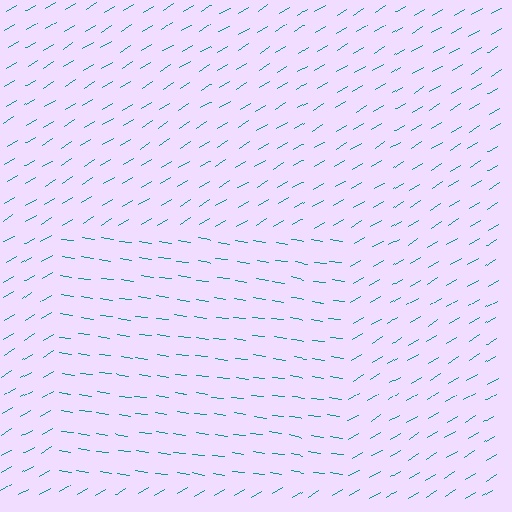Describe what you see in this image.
The image is filled with small teal line segments. A rectangle region in the image has lines oriented differently from the surrounding lines, creating a visible texture boundary.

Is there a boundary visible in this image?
Yes, there is a texture boundary formed by a change in line orientation.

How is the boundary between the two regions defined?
The boundary is defined purely by a change in line orientation (approximately 40 degrees difference). All lines are the same color and thickness.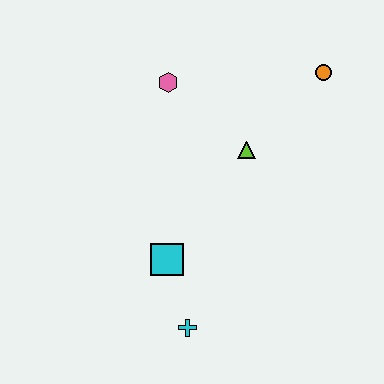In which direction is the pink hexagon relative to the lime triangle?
The pink hexagon is to the left of the lime triangle.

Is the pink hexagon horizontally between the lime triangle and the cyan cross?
No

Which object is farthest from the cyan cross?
The orange circle is farthest from the cyan cross.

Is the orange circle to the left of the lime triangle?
No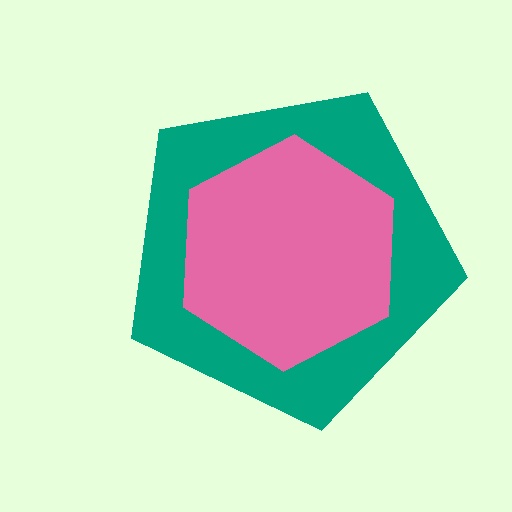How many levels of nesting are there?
2.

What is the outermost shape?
The teal pentagon.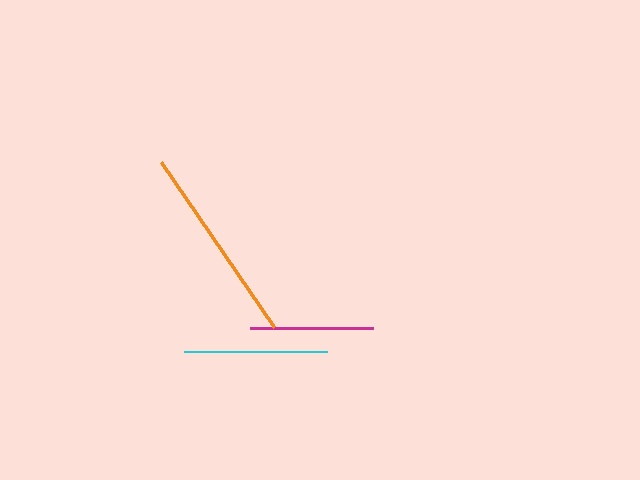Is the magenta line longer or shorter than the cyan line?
The cyan line is longer than the magenta line.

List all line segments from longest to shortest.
From longest to shortest: orange, cyan, magenta.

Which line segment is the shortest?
The magenta line is the shortest at approximately 123 pixels.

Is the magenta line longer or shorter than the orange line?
The orange line is longer than the magenta line.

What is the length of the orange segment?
The orange segment is approximately 199 pixels long.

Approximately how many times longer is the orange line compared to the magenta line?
The orange line is approximately 1.6 times the length of the magenta line.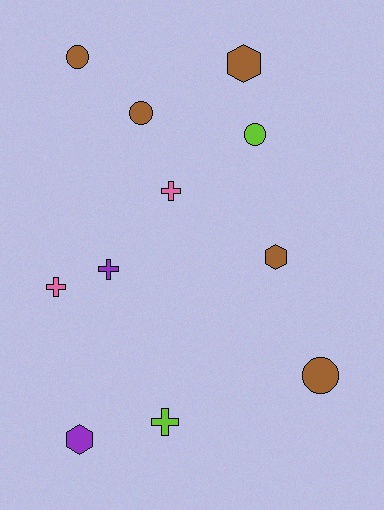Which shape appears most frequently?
Circle, with 4 objects.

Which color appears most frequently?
Brown, with 5 objects.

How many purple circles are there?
There are no purple circles.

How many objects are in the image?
There are 11 objects.